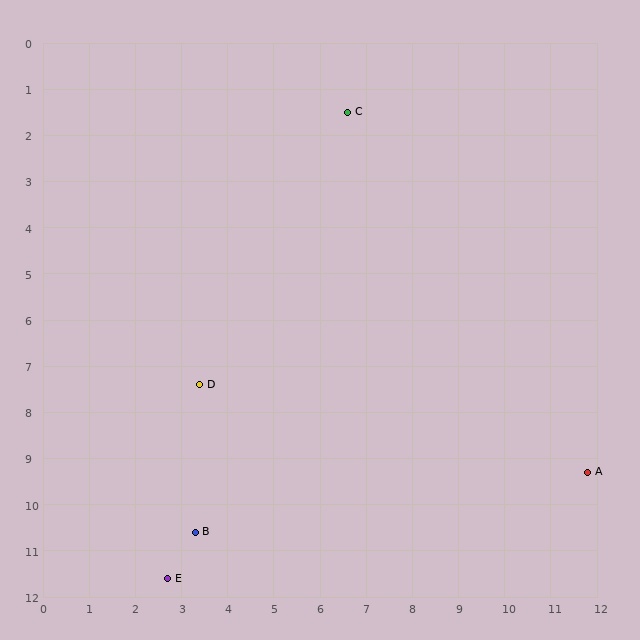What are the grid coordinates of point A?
Point A is at approximately (11.8, 9.3).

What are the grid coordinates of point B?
Point B is at approximately (3.3, 10.6).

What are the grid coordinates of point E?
Point E is at approximately (2.7, 11.6).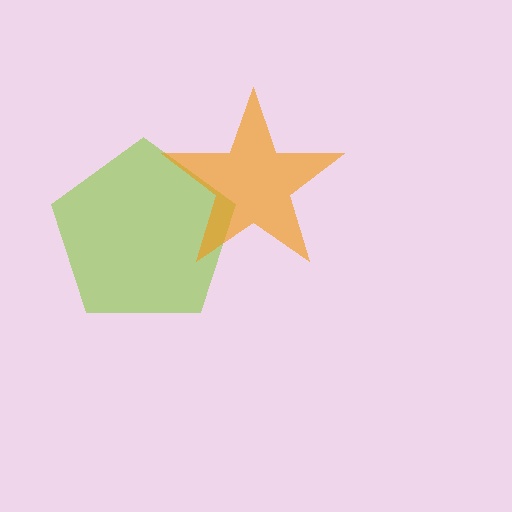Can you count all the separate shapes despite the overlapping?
Yes, there are 2 separate shapes.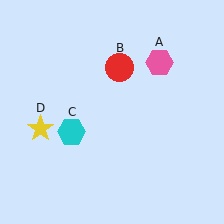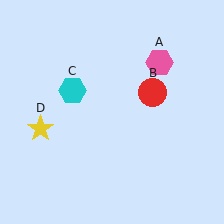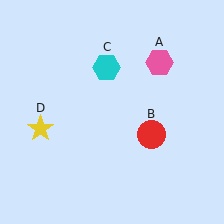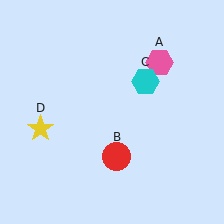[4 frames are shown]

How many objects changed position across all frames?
2 objects changed position: red circle (object B), cyan hexagon (object C).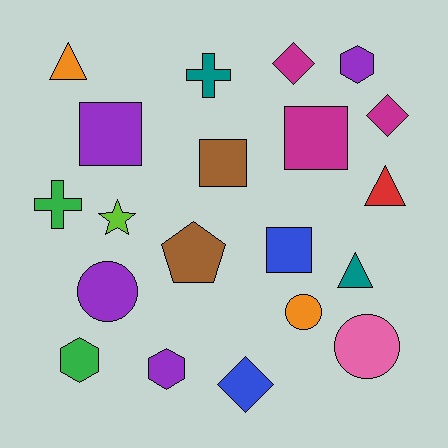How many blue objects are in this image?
There are 2 blue objects.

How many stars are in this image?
There is 1 star.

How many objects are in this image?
There are 20 objects.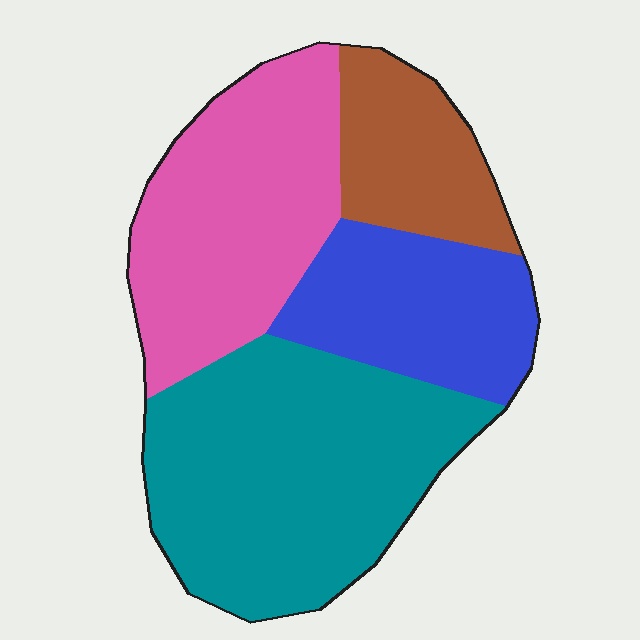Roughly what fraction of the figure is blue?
Blue covers around 20% of the figure.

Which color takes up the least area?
Brown, at roughly 15%.